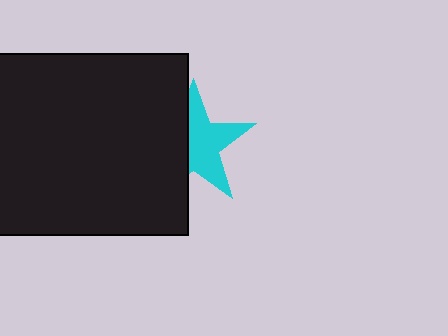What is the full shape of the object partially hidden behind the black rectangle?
The partially hidden object is a cyan star.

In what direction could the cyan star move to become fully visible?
The cyan star could move right. That would shift it out from behind the black rectangle entirely.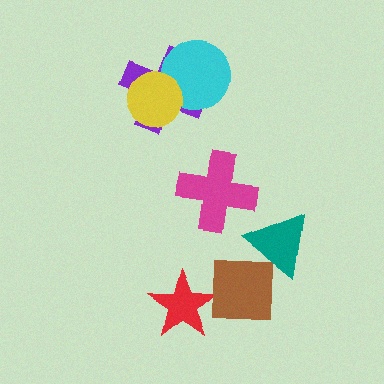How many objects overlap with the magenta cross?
0 objects overlap with the magenta cross.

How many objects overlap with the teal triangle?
1 object overlaps with the teal triangle.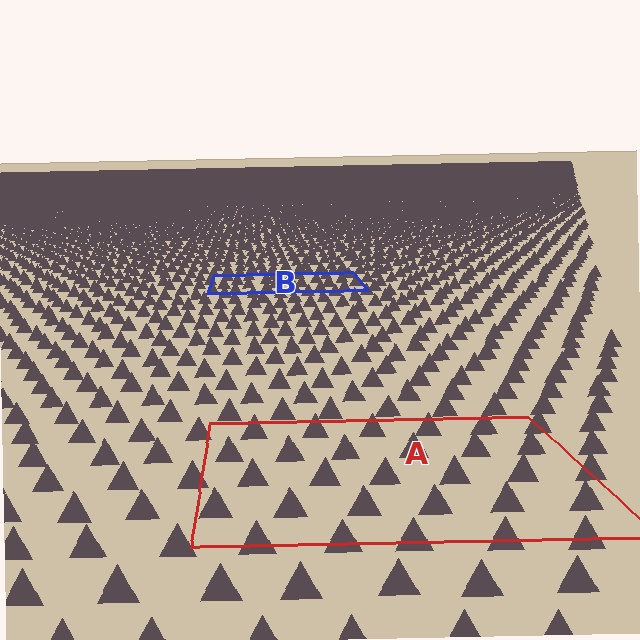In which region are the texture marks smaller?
The texture marks are smaller in region B, because it is farther away.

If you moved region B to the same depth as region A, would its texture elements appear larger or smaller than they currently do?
They would appear larger. At a closer depth, the same texture elements are projected at a bigger on-screen size.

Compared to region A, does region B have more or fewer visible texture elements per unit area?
Region B has more texture elements per unit area — they are packed more densely because it is farther away.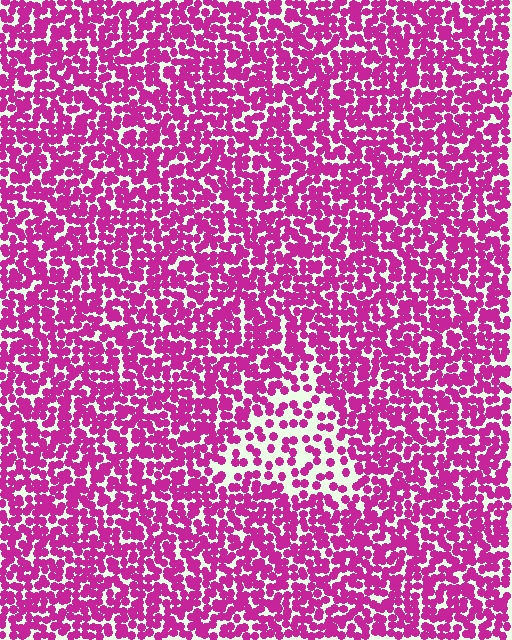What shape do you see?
I see a triangle.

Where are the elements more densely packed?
The elements are more densely packed outside the triangle boundary.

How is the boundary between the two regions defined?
The boundary is defined by a change in element density (approximately 2.2x ratio). All elements are the same color, size, and shape.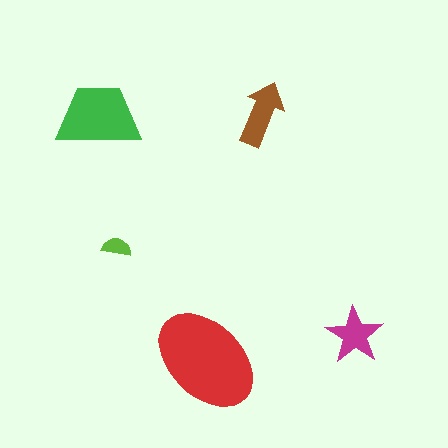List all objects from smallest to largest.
The lime semicircle, the magenta star, the brown arrow, the green trapezoid, the red ellipse.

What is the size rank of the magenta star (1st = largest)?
4th.